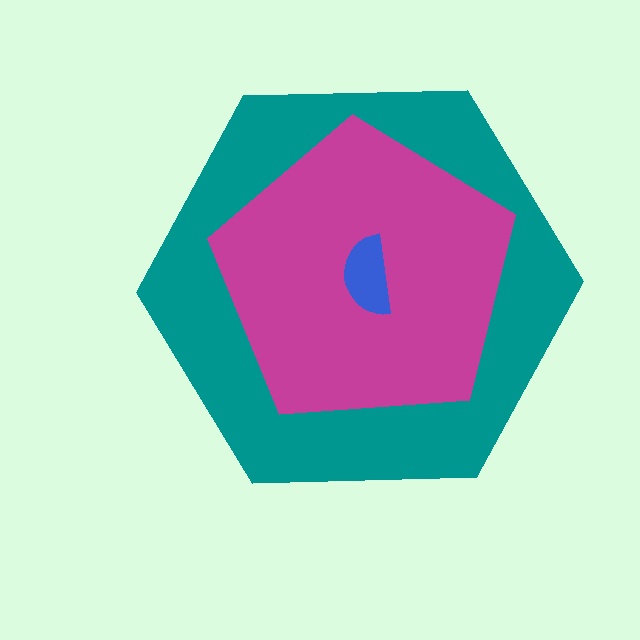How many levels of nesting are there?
3.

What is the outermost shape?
The teal hexagon.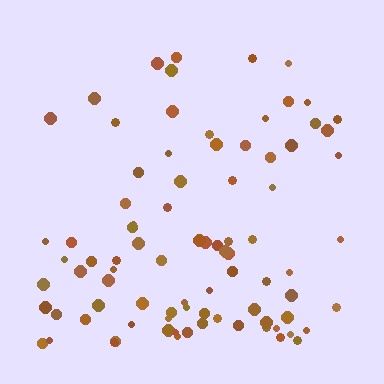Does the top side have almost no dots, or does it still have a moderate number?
Still a moderate number, just noticeably fewer than the bottom.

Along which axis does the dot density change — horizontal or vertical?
Vertical.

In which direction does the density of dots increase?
From top to bottom, with the bottom side densest.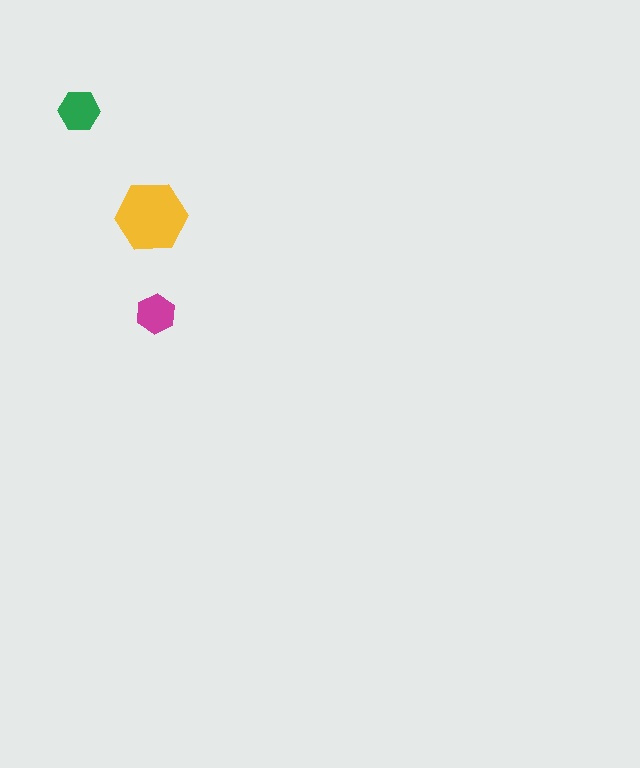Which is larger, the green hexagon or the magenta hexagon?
The green one.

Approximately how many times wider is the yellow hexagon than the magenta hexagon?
About 2 times wider.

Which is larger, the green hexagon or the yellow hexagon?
The yellow one.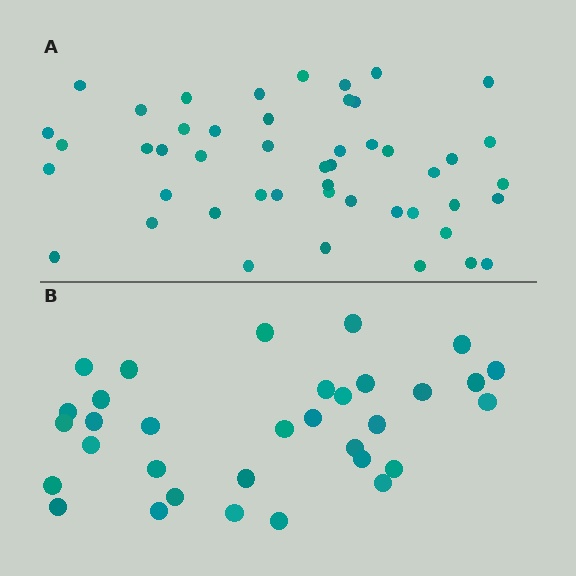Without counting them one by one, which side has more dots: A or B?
Region A (the top region) has more dots.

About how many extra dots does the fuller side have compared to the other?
Region A has approximately 15 more dots than region B.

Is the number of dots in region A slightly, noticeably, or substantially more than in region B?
Region A has substantially more. The ratio is roughly 1.5 to 1.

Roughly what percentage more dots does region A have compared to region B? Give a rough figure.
About 45% more.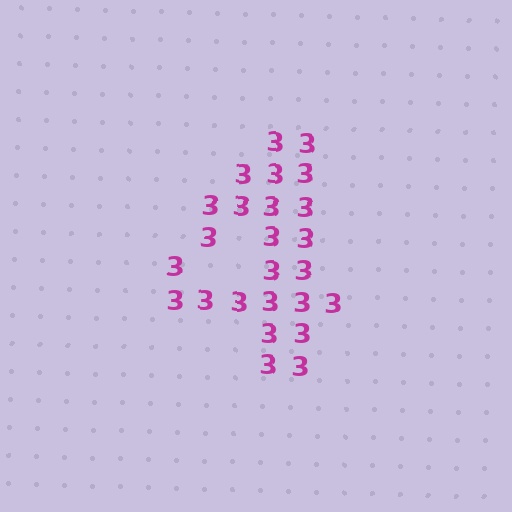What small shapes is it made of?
It is made of small digit 3's.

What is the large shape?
The large shape is the digit 4.